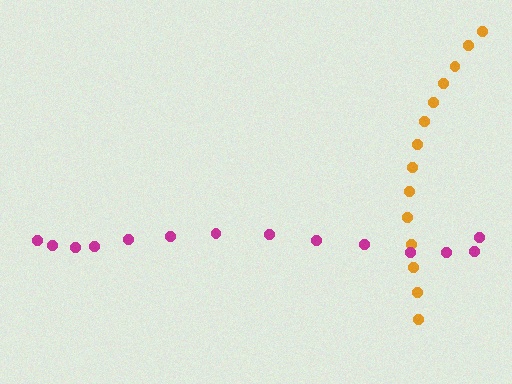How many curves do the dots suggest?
There are 2 distinct paths.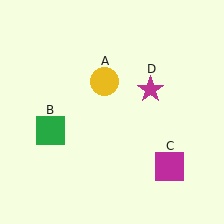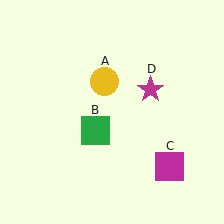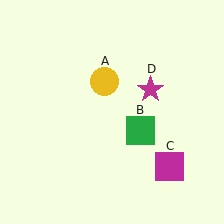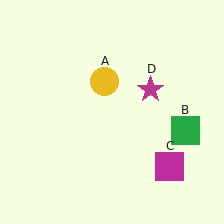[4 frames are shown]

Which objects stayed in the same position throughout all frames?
Yellow circle (object A) and magenta square (object C) and magenta star (object D) remained stationary.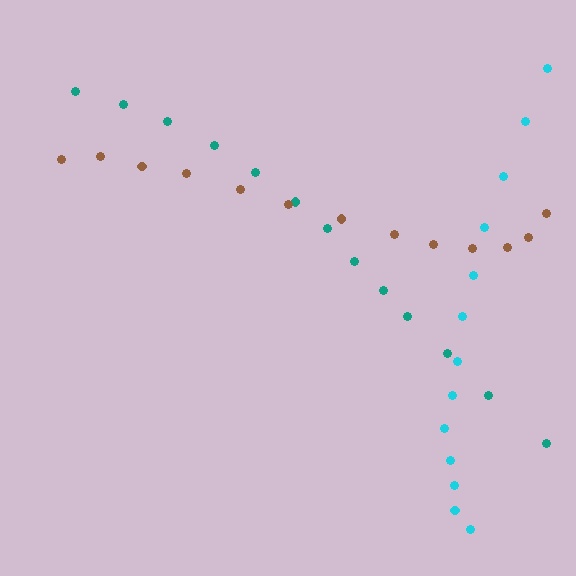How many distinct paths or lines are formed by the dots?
There are 3 distinct paths.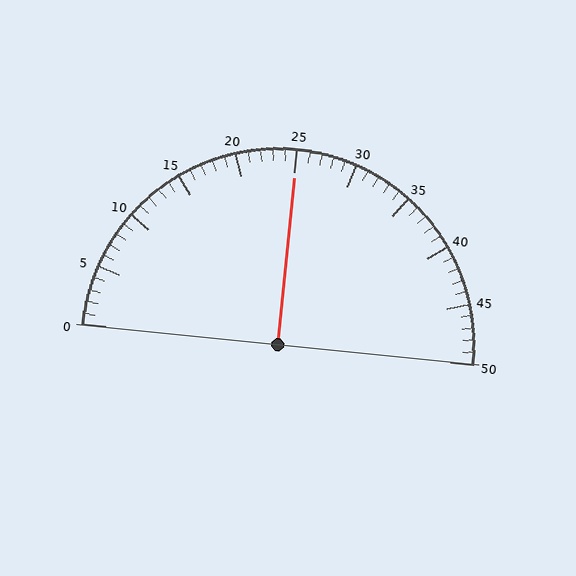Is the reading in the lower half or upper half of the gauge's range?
The reading is in the upper half of the range (0 to 50).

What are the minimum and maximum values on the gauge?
The gauge ranges from 0 to 50.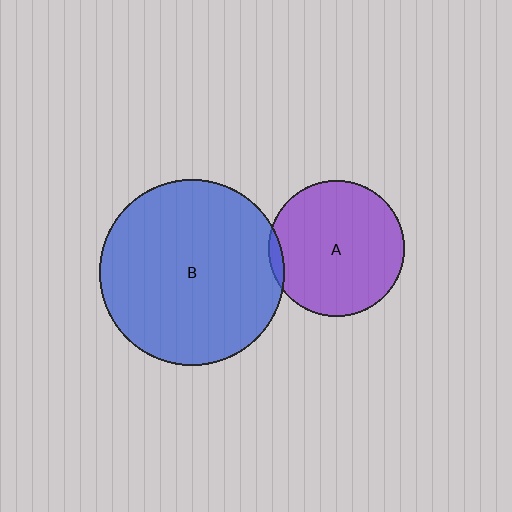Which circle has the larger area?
Circle B (blue).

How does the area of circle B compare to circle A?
Approximately 1.9 times.